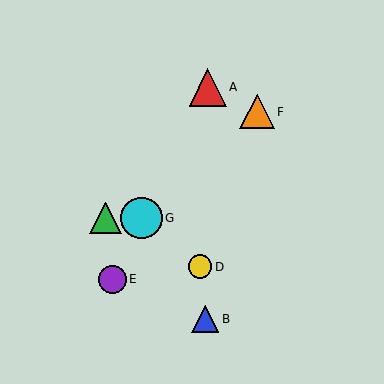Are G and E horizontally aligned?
No, G is at y≈218 and E is at y≈279.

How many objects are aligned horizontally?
2 objects (C, G) are aligned horizontally.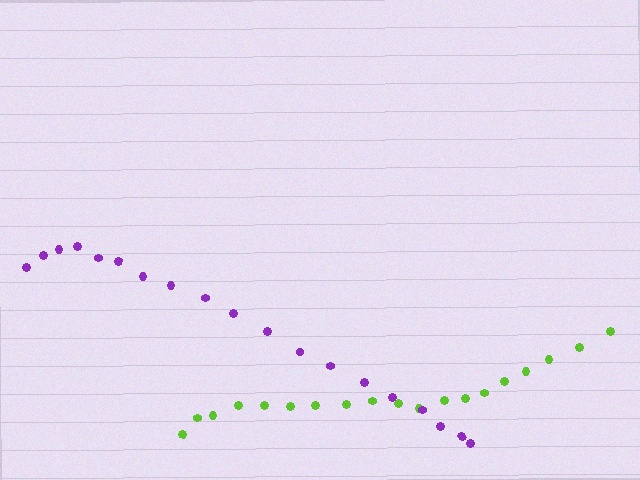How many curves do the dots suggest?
There are 2 distinct paths.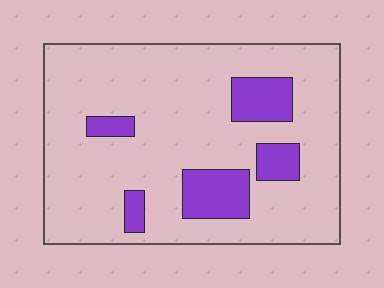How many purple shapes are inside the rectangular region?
5.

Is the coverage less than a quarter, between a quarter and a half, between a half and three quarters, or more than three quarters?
Less than a quarter.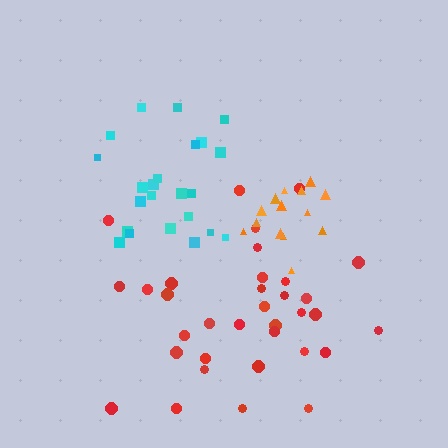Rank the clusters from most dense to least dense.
orange, cyan, red.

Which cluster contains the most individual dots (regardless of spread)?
Red (34).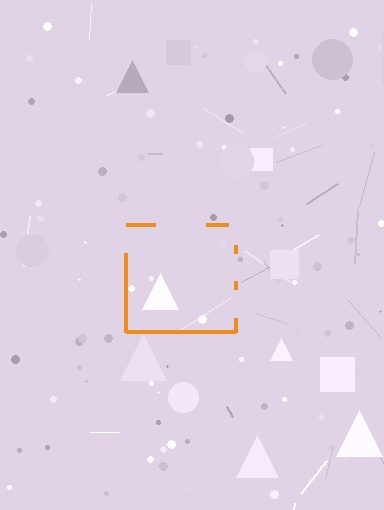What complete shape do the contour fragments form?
The contour fragments form a square.